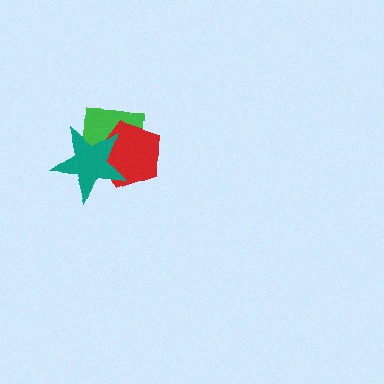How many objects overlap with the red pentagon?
2 objects overlap with the red pentagon.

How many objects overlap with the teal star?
2 objects overlap with the teal star.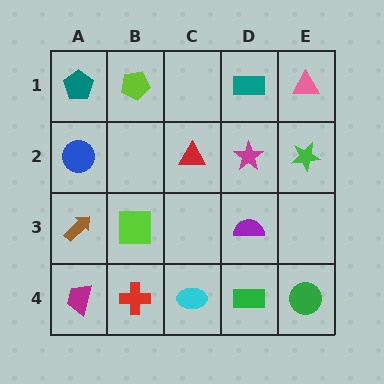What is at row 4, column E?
A green circle.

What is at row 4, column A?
A magenta trapezoid.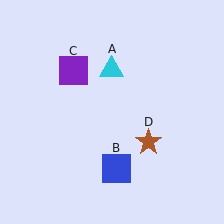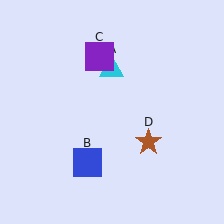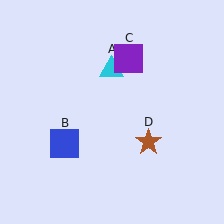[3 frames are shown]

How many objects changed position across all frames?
2 objects changed position: blue square (object B), purple square (object C).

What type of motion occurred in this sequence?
The blue square (object B), purple square (object C) rotated clockwise around the center of the scene.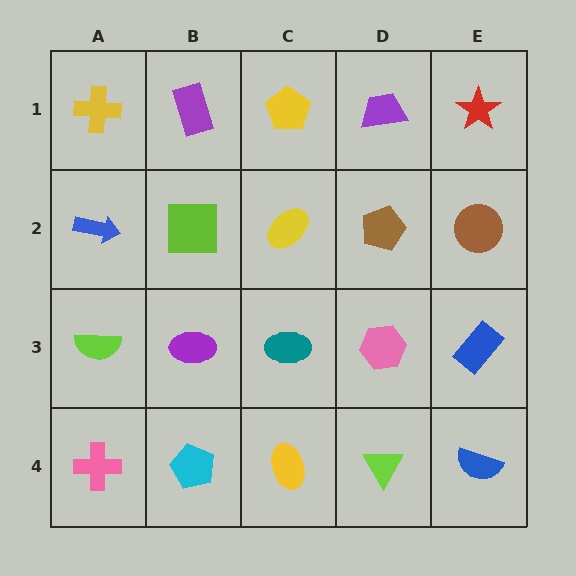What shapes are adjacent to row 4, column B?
A purple ellipse (row 3, column B), a pink cross (row 4, column A), a yellow ellipse (row 4, column C).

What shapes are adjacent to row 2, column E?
A red star (row 1, column E), a blue rectangle (row 3, column E), a brown pentagon (row 2, column D).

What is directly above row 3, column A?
A blue arrow.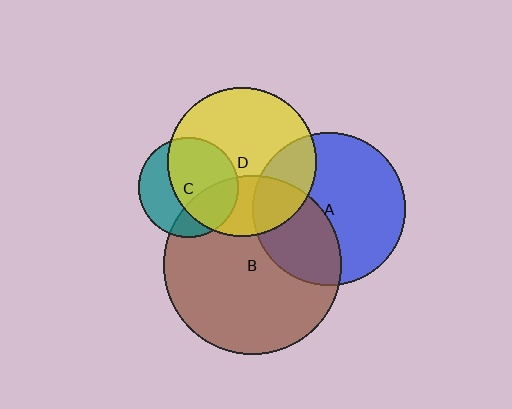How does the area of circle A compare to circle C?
Approximately 2.4 times.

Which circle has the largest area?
Circle B (brown).